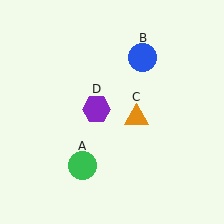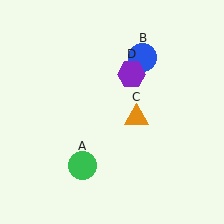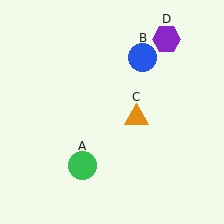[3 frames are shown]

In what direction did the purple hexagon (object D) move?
The purple hexagon (object D) moved up and to the right.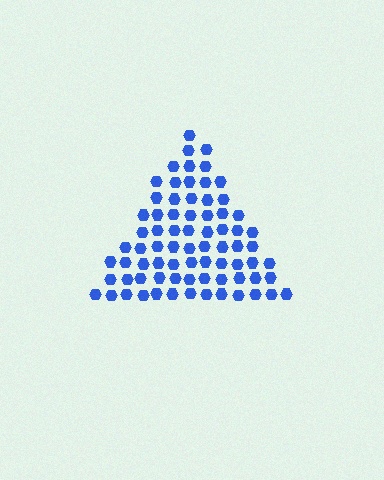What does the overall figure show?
The overall figure shows a triangle.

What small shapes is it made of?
It is made of small hexagons.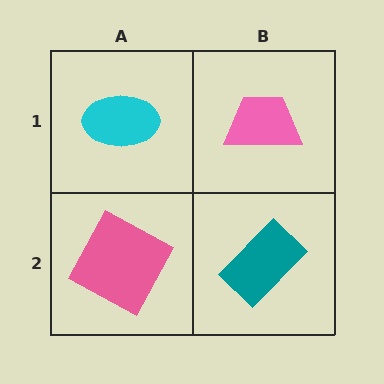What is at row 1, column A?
A cyan ellipse.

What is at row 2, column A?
A pink square.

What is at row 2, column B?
A teal rectangle.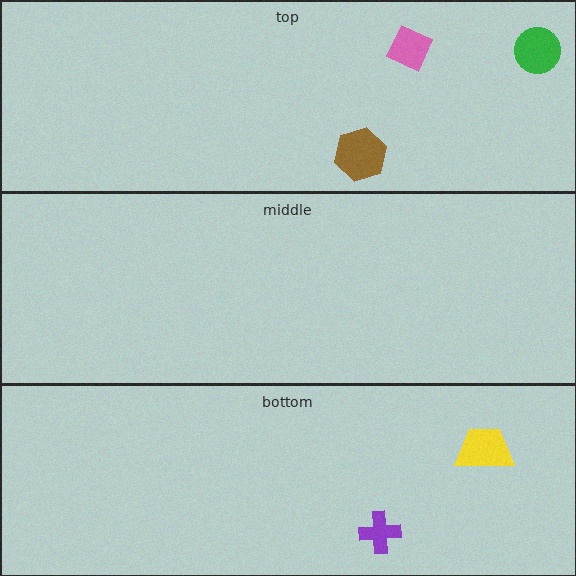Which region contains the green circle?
The top region.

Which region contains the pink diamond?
The top region.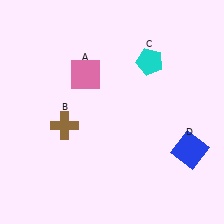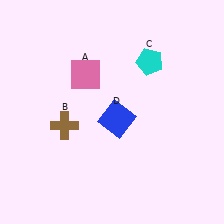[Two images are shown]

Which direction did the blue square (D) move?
The blue square (D) moved left.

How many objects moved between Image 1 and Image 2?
1 object moved between the two images.